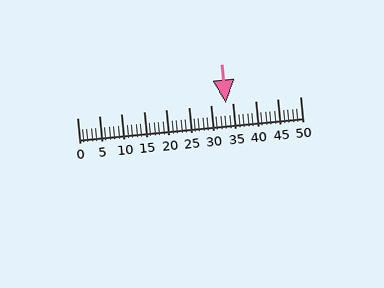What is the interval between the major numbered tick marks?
The major tick marks are spaced 5 units apart.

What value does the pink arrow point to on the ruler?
The pink arrow points to approximately 33.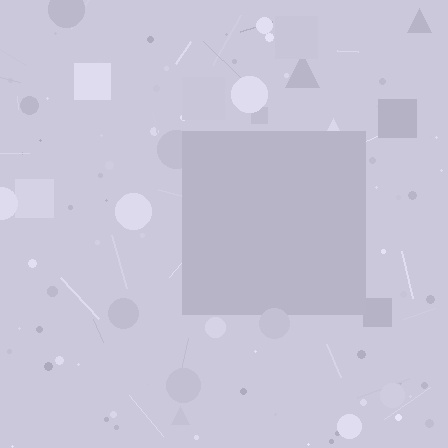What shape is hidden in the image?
A square is hidden in the image.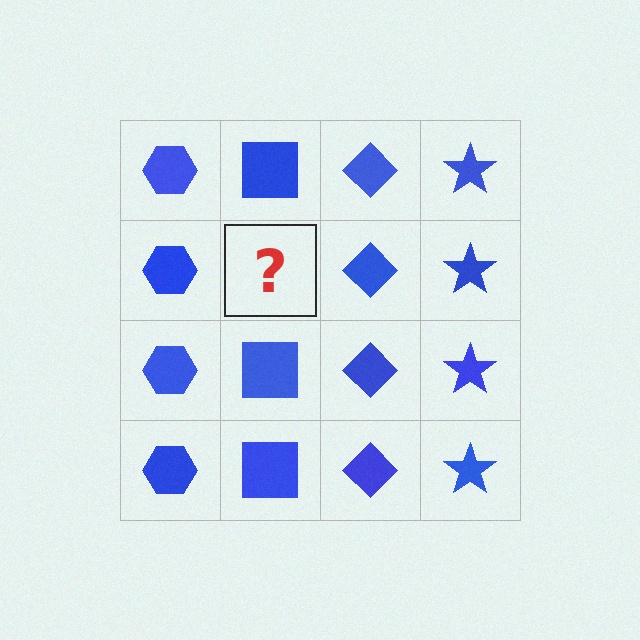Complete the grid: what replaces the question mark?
The question mark should be replaced with a blue square.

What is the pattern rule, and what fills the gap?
The rule is that each column has a consistent shape. The gap should be filled with a blue square.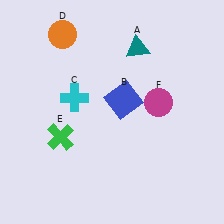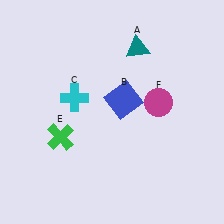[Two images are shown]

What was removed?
The orange circle (D) was removed in Image 2.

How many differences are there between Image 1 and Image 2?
There is 1 difference between the two images.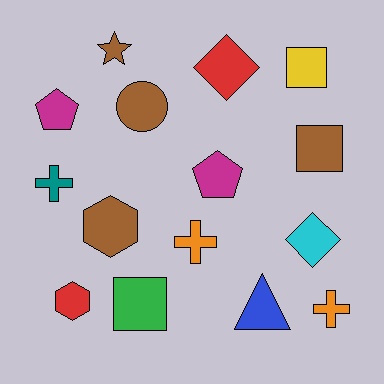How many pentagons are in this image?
There are 2 pentagons.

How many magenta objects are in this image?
There are 2 magenta objects.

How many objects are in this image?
There are 15 objects.